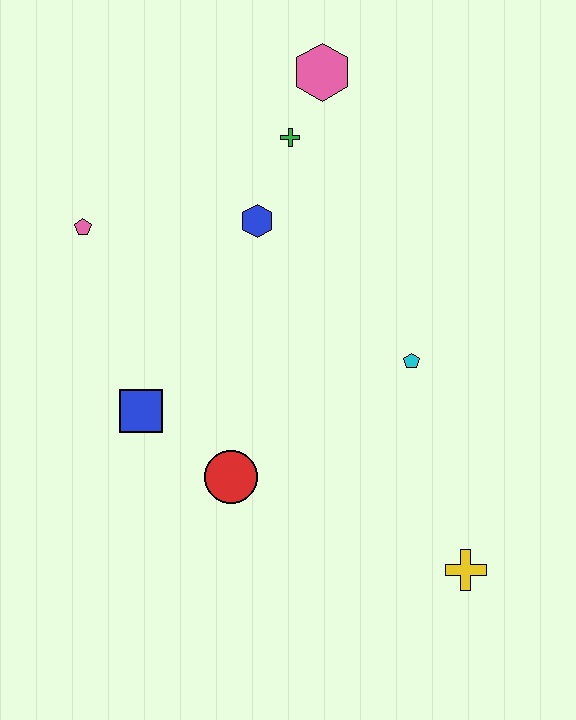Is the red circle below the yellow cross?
No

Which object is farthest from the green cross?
The yellow cross is farthest from the green cross.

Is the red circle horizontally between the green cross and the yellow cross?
No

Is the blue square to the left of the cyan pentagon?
Yes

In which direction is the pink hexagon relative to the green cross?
The pink hexagon is above the green cross.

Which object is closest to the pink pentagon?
The blue hexagon is closest to the pink pentagon.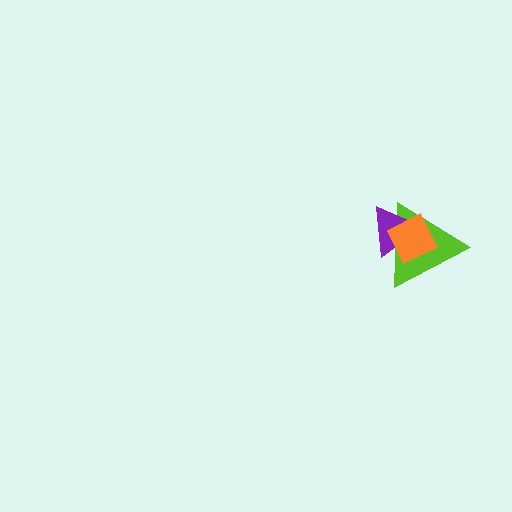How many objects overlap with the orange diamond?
2 objects overlap with the orange diamond.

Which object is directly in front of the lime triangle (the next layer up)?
The purple triangle is directly in front of the lime triangle.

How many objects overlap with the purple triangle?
2 objects overlap with the purple triangle.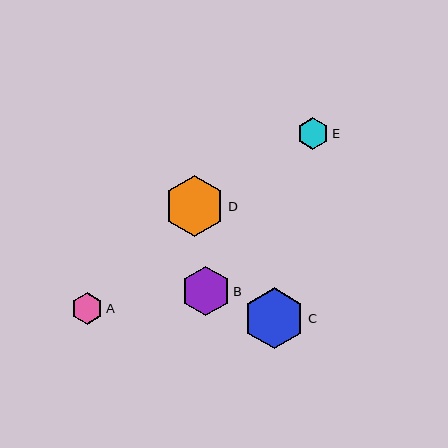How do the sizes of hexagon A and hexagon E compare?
Hexagon A and hexagon E are approximately the same size.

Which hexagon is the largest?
Hexagon C is the largest with a size of approximately 61 pixels.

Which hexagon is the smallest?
Hexagon E is the smallest with a size of approximately 32 pixels.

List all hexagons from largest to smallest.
From largest to smallest: C, D, B, A, E.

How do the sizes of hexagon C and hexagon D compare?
Hexagon C and hexagon D are approximately the same size.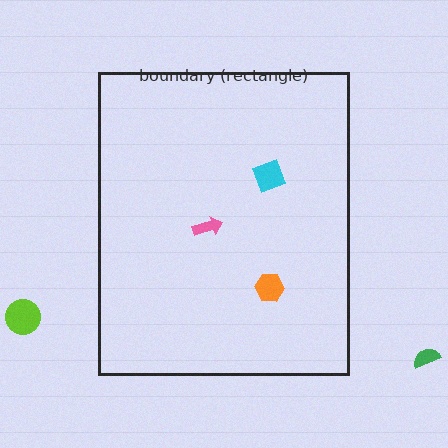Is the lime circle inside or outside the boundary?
Outside.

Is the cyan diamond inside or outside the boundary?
Inside.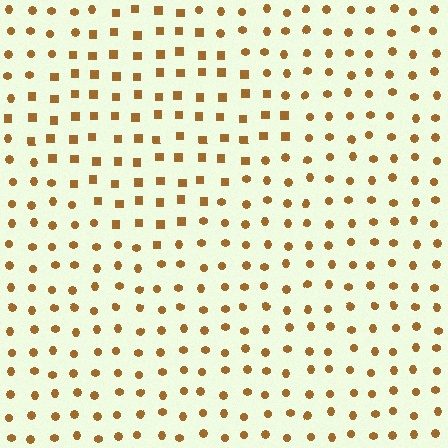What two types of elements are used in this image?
The image uses squares inside the diamond region and circles outside it.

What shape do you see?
I see a diamond.